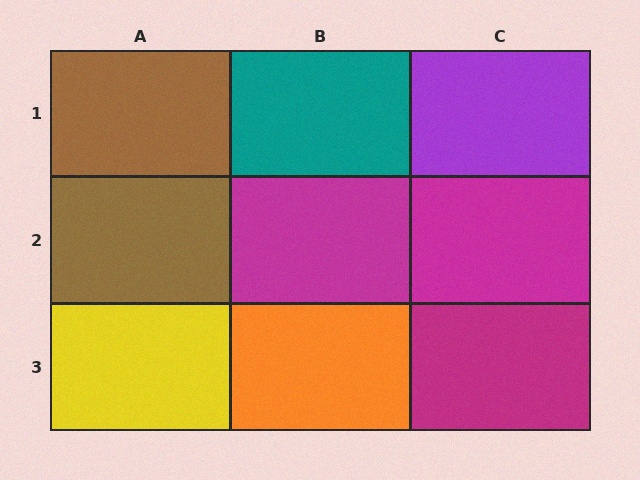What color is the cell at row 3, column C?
Magenta.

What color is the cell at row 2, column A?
Brown.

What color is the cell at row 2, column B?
Magenta.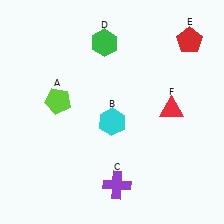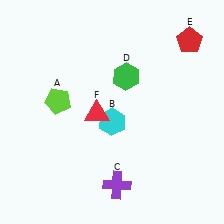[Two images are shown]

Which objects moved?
The objects that moved are: the green hexagon (D), the red triangle (F).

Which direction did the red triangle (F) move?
The red triangle (F) moved left.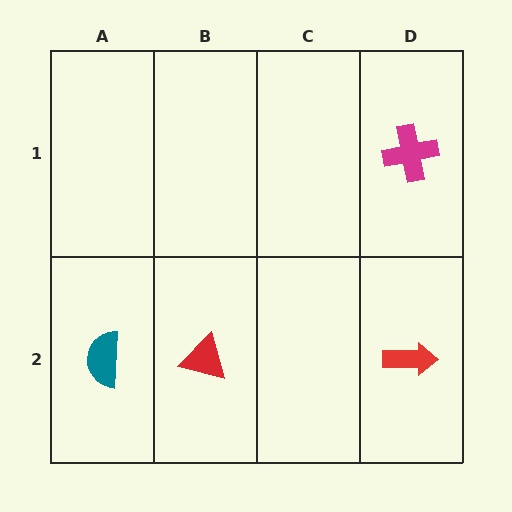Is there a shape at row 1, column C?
No, that cell is empty.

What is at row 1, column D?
A magenta cross.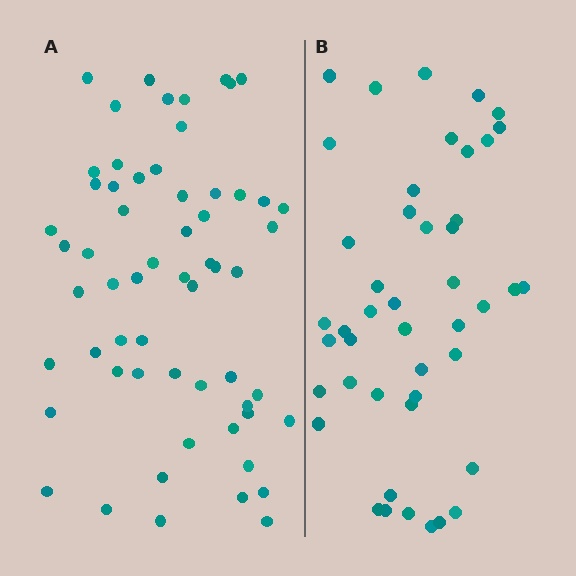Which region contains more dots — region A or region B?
Region A (the left region) has more dots.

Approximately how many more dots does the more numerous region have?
Region A has approximately 15 more dots than region B.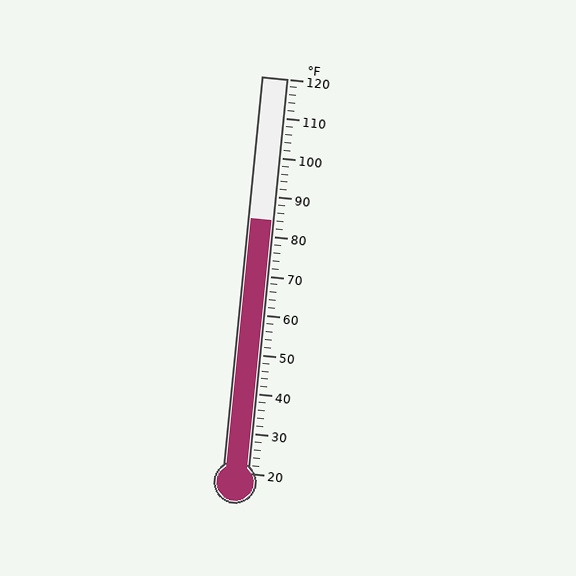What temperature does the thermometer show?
The thermometer shows approximately 84°F.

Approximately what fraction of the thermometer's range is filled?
The thermometer is filled to approximately 65% of its range.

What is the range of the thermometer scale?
The thermometer scale ranges from 20°F to 120°F.